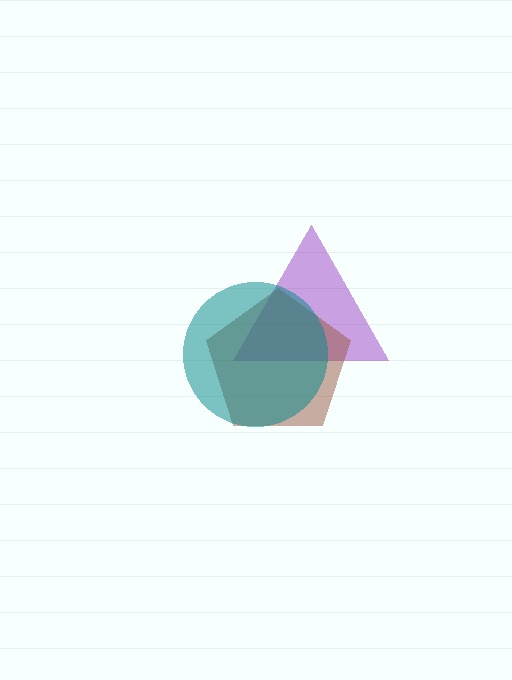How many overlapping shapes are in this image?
There are 3 overlapping shapes in the image.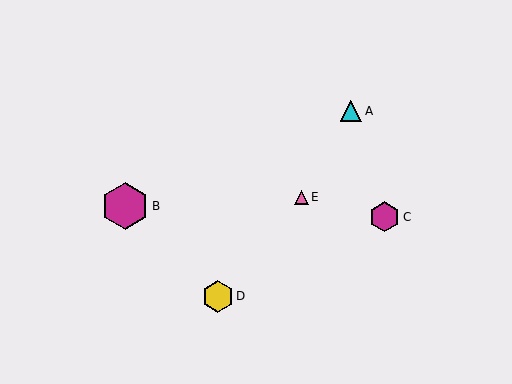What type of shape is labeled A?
Shape A is a cyan triangle.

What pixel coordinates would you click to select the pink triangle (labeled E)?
Click at (302, 197) to select the pink triangle E.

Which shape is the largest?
The magenta hexagon (labeled B) is the largest.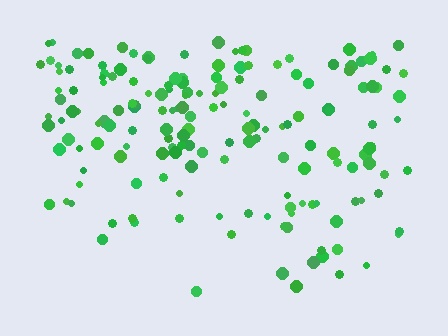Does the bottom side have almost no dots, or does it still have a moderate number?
Still a moderate number, just noticeably fewer than the top.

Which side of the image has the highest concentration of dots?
The top.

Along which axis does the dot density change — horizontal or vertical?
Vertical.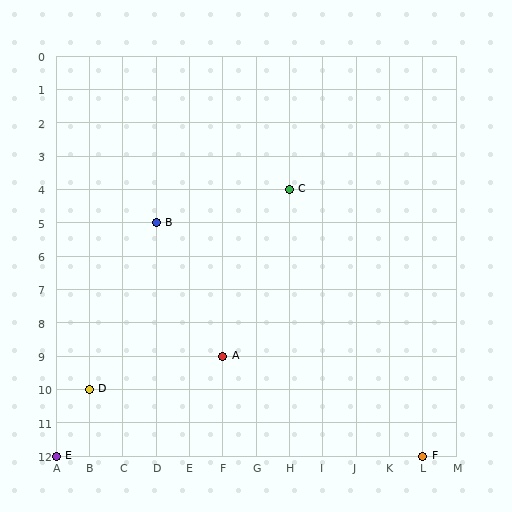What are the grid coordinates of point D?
Point D is at grid coordinates (B, 10).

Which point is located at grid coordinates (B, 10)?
Point D is at (B, 10).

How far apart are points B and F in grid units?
Points B and F are 8 columns and 7 rows apart (about 10.6 grid units diagonally).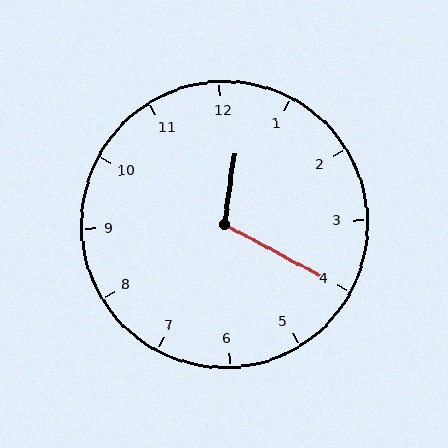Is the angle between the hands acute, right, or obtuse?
It is obtuse.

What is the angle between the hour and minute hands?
Approximately 110 degrees.